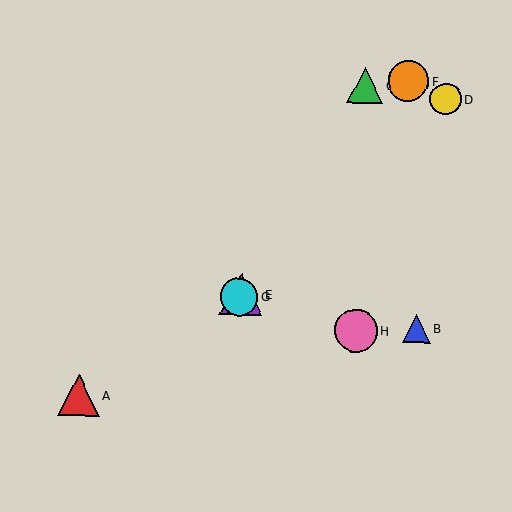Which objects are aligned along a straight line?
Objects E, F, G are aligned along a straight line.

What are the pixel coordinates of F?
Object F is at (408, 81).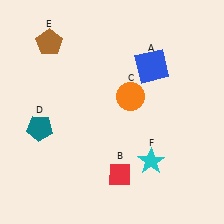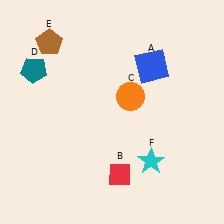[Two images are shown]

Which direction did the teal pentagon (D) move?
The teal pentagon (D) moved up.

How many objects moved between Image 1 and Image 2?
1 object moved between the two images.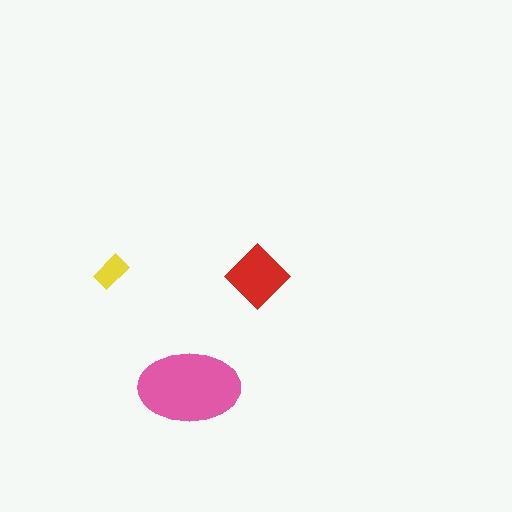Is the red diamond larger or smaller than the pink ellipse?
Smaller.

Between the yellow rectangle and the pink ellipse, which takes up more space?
The pink ellipse.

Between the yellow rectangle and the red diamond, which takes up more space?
The red diamond.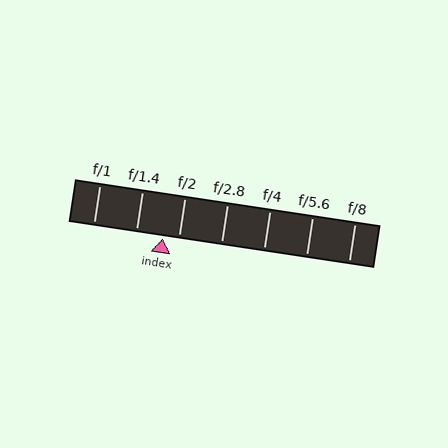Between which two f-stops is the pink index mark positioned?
The index mark is between f/1.4 and f/2.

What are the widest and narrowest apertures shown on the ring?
The widest aperture shown is f/1 and the narrowest is f/8.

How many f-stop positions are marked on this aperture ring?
There are 7 f-stop positions marked.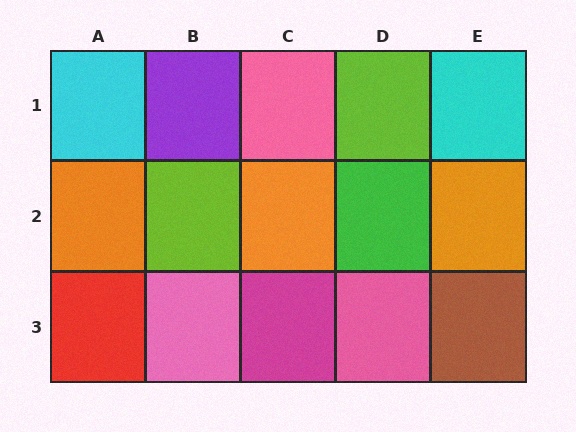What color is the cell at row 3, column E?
Brown.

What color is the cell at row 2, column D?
Green.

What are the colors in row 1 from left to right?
Cyan, purple, pink, lime, cyan.